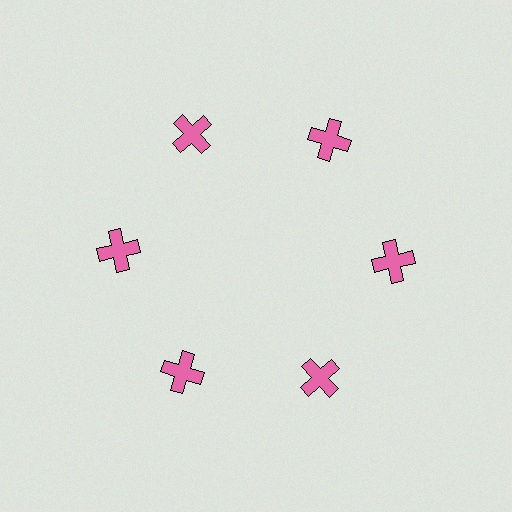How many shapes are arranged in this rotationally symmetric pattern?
There are 6 shapes, arranged in 6 groups of 1.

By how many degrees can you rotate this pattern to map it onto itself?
The pattern maps onto itself every 60 degrees of rotation.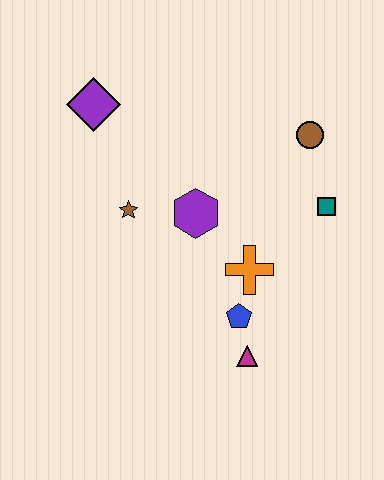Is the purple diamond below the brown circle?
No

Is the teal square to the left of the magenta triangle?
No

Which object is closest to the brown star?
The purple hexagon is closest to the brown star.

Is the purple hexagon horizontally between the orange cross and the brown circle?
No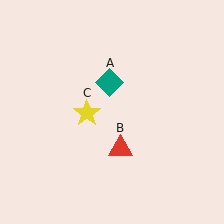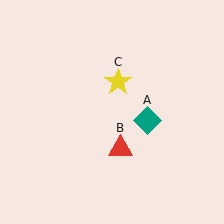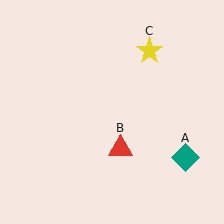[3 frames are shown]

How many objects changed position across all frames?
2 objects changed position: teal diamond (object A), yellow star (object C).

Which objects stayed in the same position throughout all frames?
Red triangle (object B) remained stationary.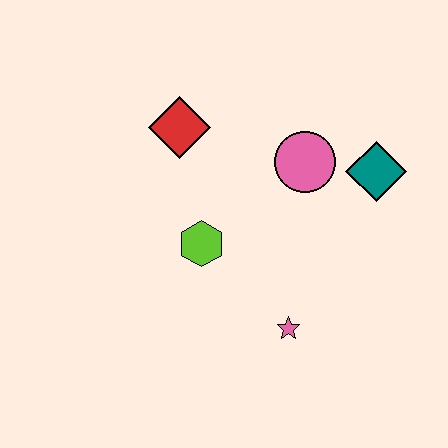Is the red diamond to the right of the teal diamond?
No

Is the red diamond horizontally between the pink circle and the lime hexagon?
No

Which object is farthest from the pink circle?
The pink star is farthest from the pink circle.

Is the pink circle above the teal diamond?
Yes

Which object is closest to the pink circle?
The teal diamond is closest to the pink circle.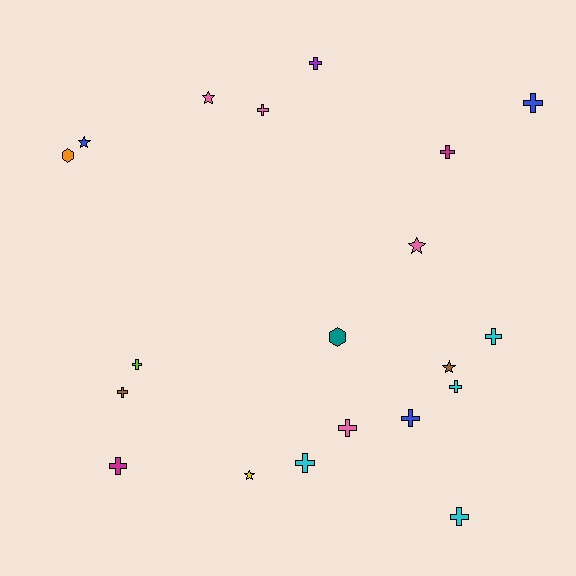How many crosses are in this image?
There are 13 crosses.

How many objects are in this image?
There are 20 objects.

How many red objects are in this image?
There are no red objects.